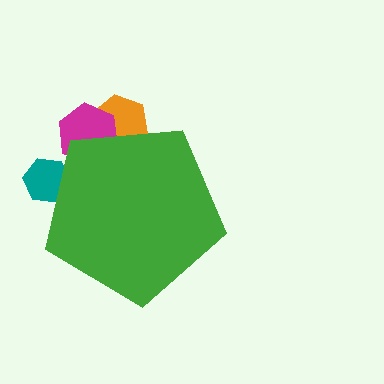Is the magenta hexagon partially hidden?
Yes, the magenta hexagon is partially hidden behind the green pentagon.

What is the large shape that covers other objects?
A green pentagon.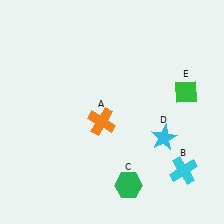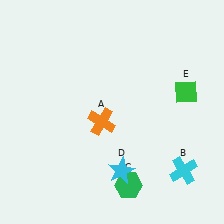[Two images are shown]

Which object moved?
The cyan star (D) moved left.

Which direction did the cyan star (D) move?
The cyan star (D) moved left.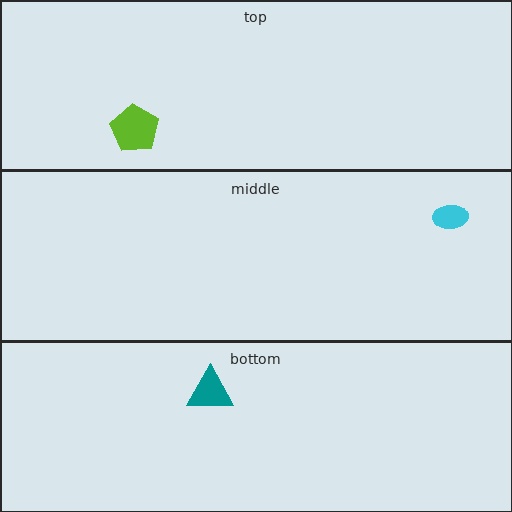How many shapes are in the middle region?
1.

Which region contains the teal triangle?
The bottom region.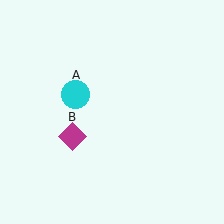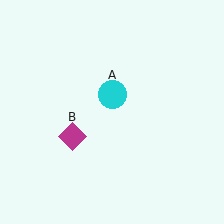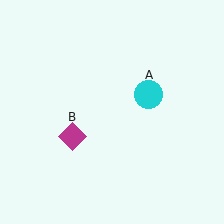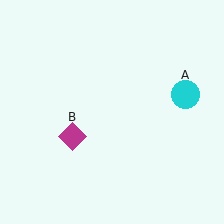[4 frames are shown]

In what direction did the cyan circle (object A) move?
The cyan circle (object A) moved right.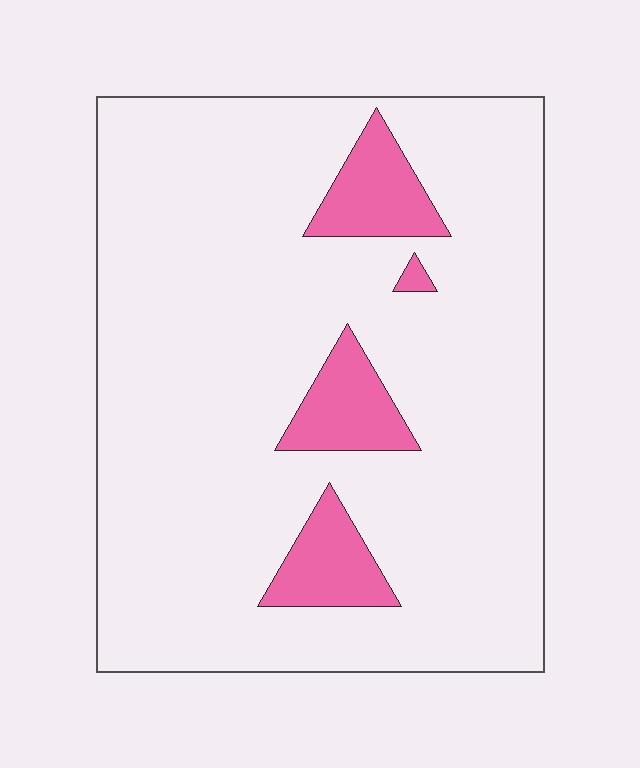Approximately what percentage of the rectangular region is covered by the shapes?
Approximately 10%.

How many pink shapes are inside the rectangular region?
4.